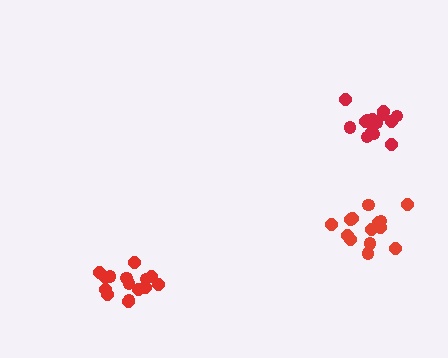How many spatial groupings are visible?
There are 3 spatial groupings.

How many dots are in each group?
Group 1: 14 dots, Group 2: 14 dots, Group 3: 15 dots (43 total).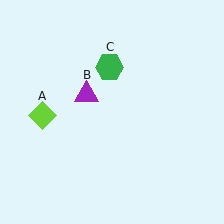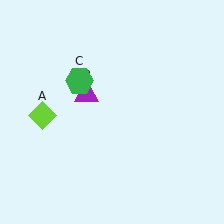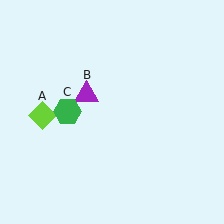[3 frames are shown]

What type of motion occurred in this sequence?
The green hexagon (object C) rotated counterclockwise around the center of the scene.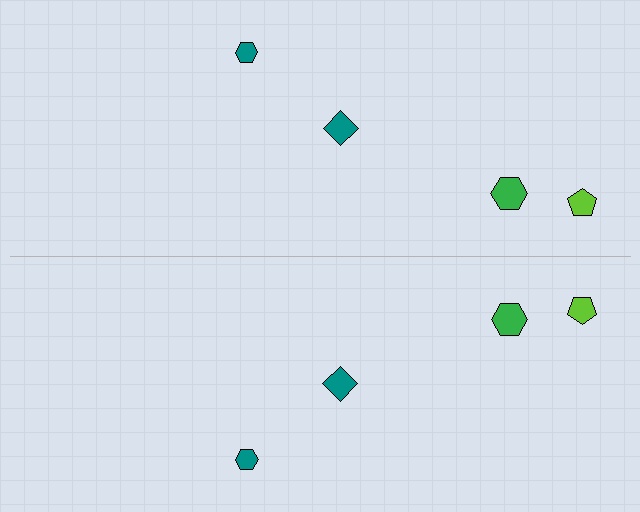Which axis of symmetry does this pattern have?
The pattern has a horizontal axis of symmetry running through the center of the image.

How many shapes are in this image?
There are 8 shapes in this image.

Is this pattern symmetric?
Yes, this pattern has bilateral (reflection) symmetry.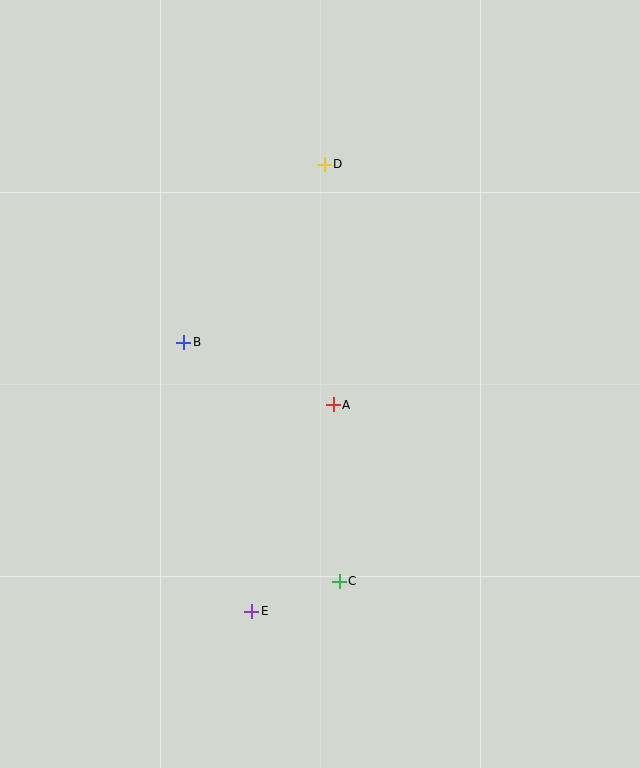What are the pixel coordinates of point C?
Point C is at (339, 581).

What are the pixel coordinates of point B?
Point B is at (184, 342).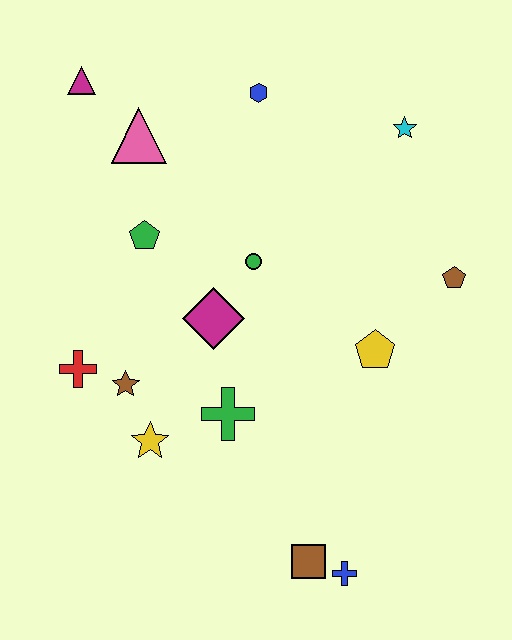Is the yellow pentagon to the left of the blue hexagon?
No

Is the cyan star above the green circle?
Yes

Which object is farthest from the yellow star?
The cyan star is farthest from the yellow star.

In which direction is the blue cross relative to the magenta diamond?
The blue cross is below the magenta diamond.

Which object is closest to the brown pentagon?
The yellow pentagon is closest to the brown pentagon.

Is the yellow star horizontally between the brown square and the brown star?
Yes